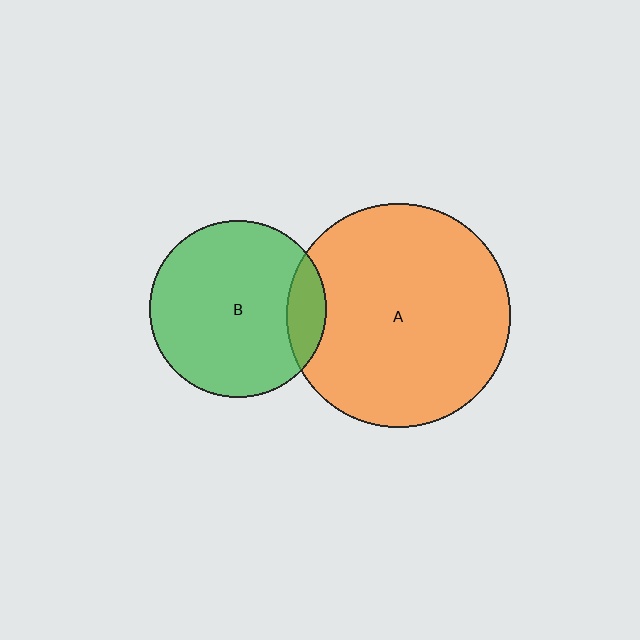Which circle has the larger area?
Circle A (orange).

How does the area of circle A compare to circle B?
Approximately 1.6 times.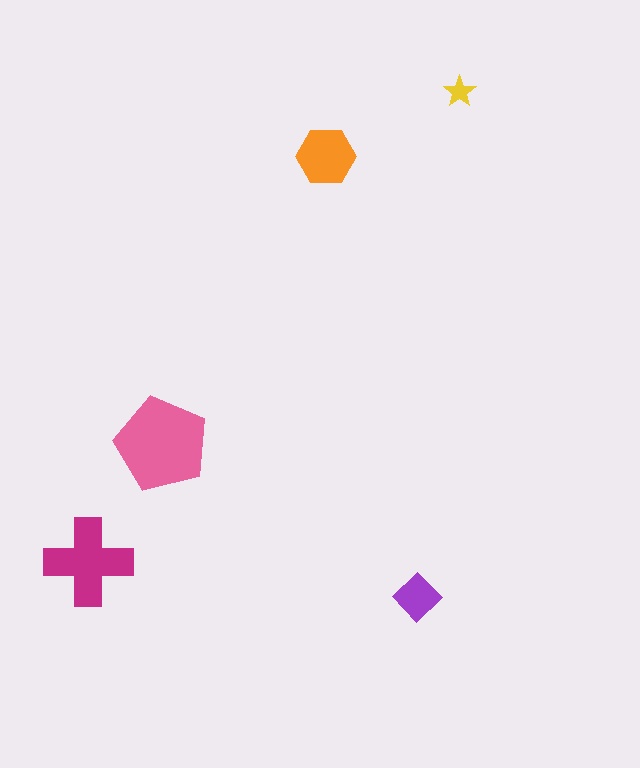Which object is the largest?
The pink pentagon.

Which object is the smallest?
The yellow star.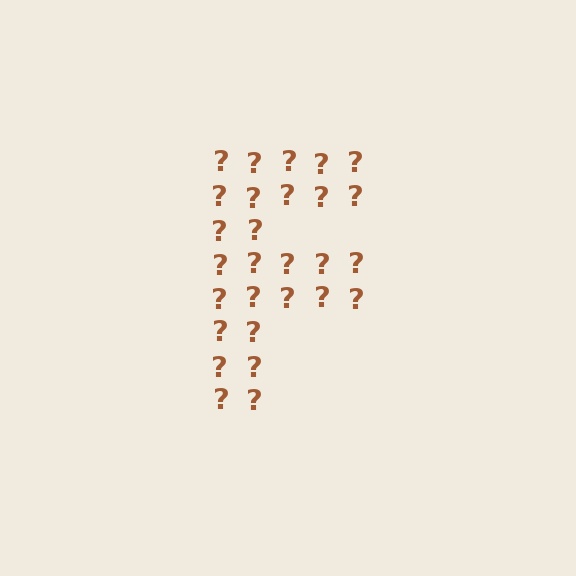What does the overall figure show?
The overall figure shows the letter F.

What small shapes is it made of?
It is made of small question marks.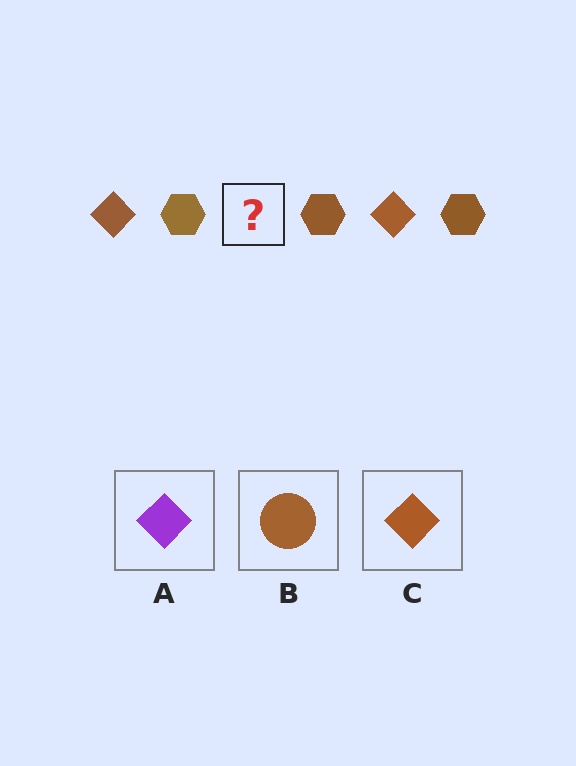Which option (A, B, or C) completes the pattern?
C.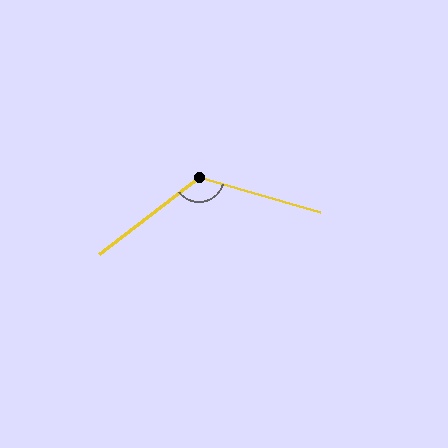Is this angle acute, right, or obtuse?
It is obtuse.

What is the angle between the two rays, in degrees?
Approximately 126 degrees.